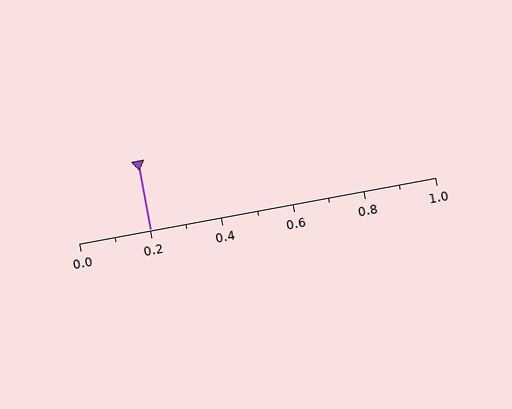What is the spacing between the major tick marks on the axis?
The major ticks are spaced 0.2 apart.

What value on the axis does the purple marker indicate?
The marker indicates approximately 0.2.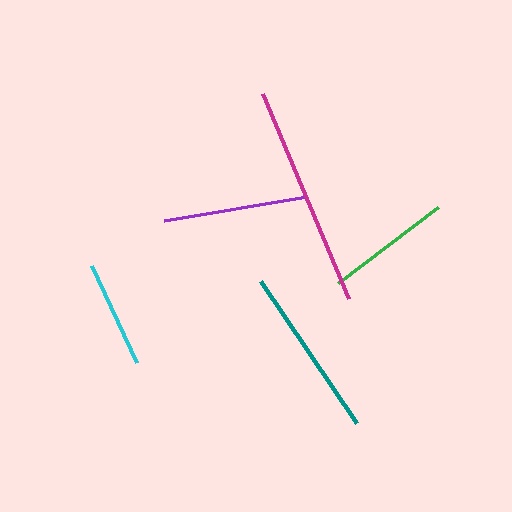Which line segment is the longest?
The magenta line is the longest at approximately 223 pixels.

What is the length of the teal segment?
The teal segment is approximately 171 pixels long.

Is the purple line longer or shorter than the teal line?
The teal line is longer than the purple line.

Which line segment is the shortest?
The cyan line is the shortest at approximately 107 pixels.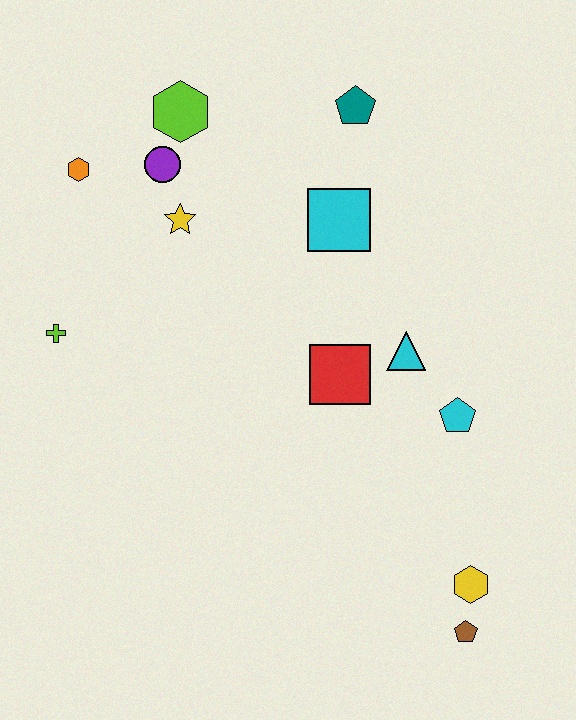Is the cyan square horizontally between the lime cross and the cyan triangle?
Yes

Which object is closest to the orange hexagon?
The purple circle is closest to the orange hexagon.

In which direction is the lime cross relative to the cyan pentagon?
The lime cross is to the left of the cyan pentagon.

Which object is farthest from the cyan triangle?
The orange hexagon is farthest from the cyan triangle.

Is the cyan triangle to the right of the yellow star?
Yes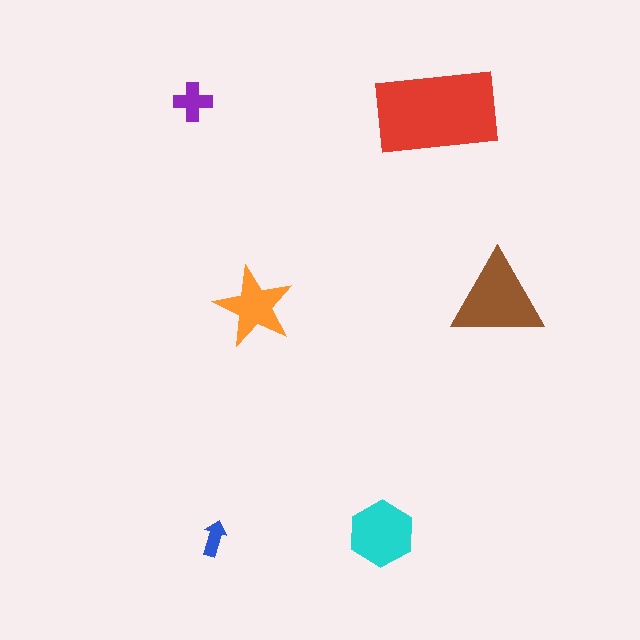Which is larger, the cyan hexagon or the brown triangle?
The brown triangle.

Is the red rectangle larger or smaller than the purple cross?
Larger.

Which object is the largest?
The red rectangle.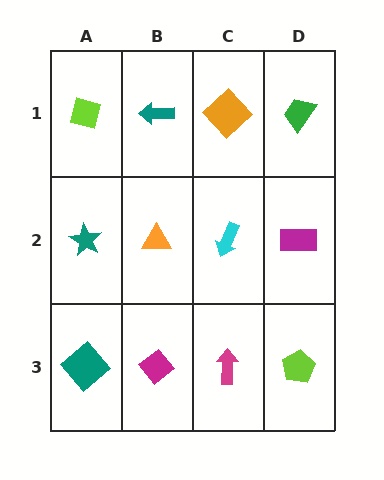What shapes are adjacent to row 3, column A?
A teal star (row 2, column A), a magenta diamond (row 3, column B).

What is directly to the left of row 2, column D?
A cyan arrow.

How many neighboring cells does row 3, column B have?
3.